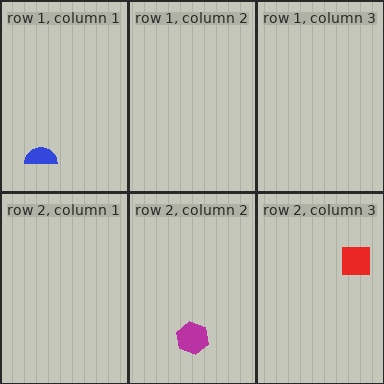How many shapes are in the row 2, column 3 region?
1.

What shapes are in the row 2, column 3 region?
The red square.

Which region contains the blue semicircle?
The row 1, column 1 region.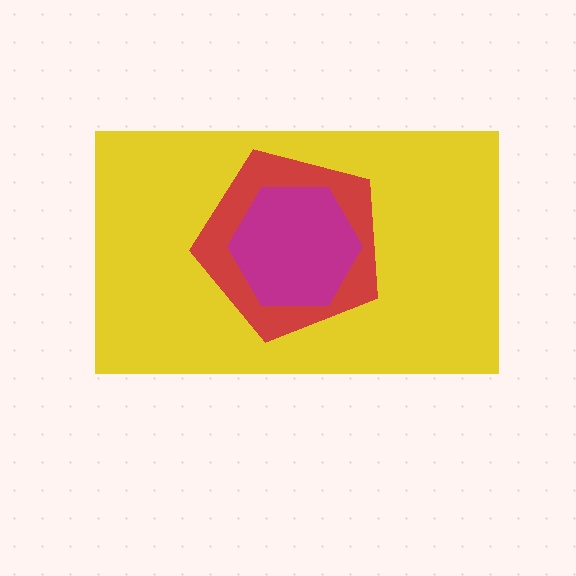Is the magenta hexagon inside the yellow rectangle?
Yes.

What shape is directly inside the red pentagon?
The magenta hexagon.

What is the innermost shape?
The magenta hexagon.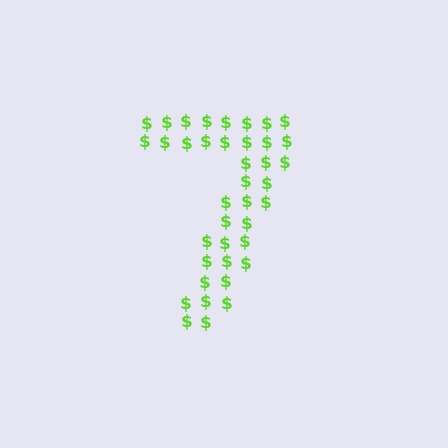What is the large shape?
The large shape is the digit 7.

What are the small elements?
The small elements are dollar signs.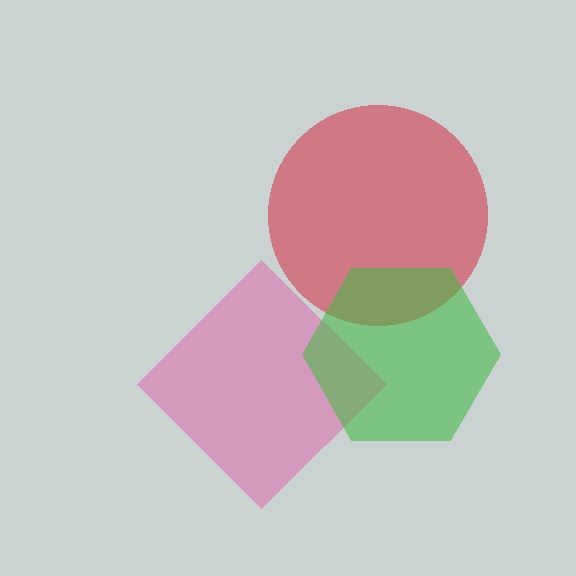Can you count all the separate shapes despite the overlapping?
Yes, there are 3 separate shapes.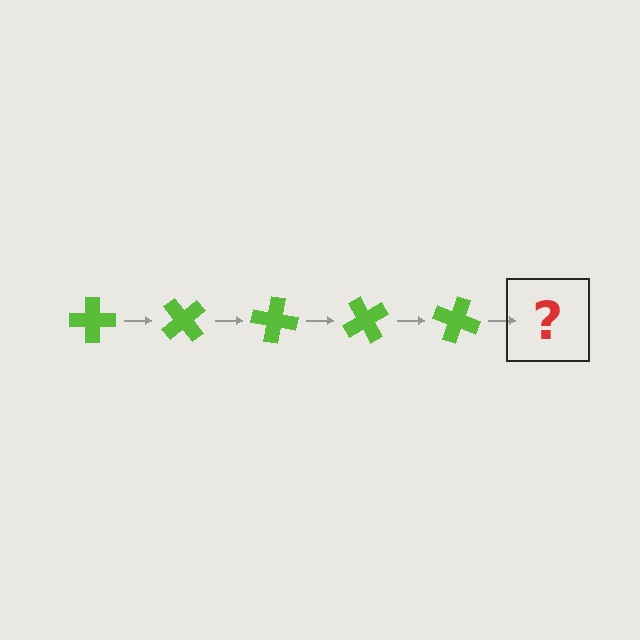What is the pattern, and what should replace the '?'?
The pattern is that the cross rotates 50 degrees each step. The '?' should be a lime cross rotated 250 degrees.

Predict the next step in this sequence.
The next step is a lime cross rotated 250 degrees.